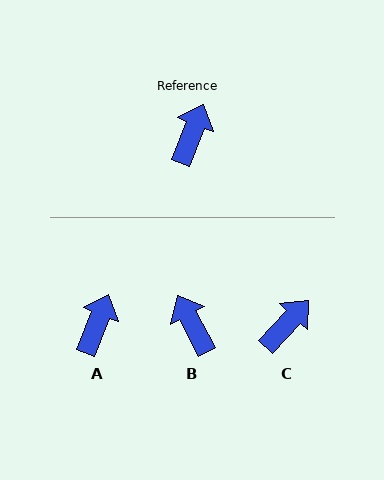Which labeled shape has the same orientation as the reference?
A.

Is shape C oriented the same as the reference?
No, it is off by about 21 degrees.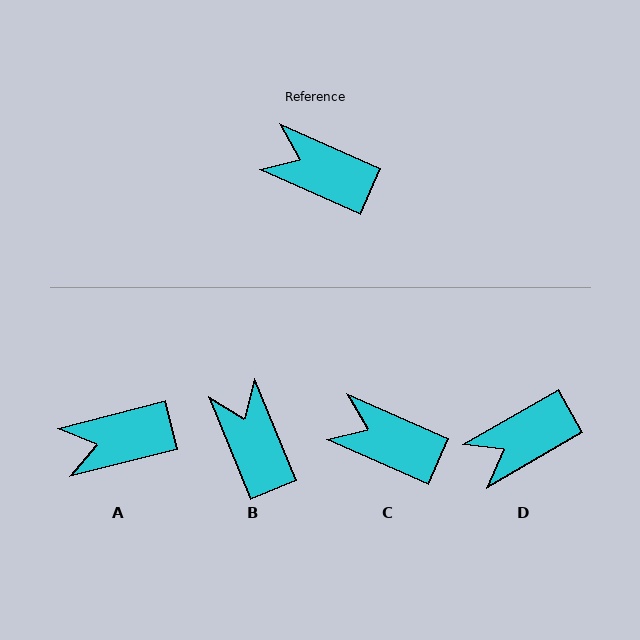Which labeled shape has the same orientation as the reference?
C.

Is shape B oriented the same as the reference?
No, it is off by about 44 degrees.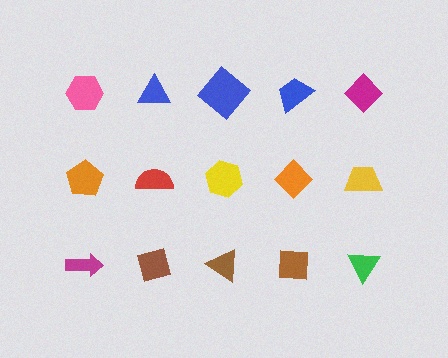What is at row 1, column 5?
A magenta diamond.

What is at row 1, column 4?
A blue trapezoid.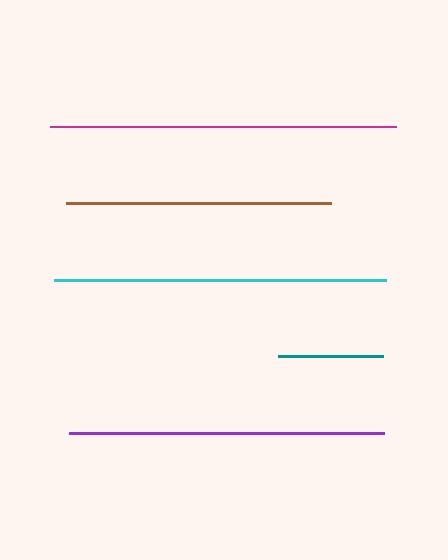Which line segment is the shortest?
The teal line is the shortest at approximately 104 pixels.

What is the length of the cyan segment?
The cyan segment is approximately 332 pixels long.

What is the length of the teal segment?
The teal segment is approximately 104 pixels long.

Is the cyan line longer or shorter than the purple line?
The cyan line is longer than the purple line.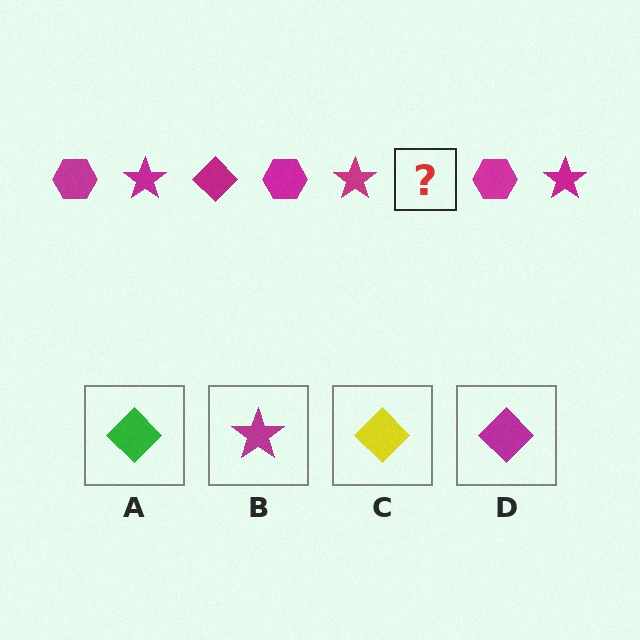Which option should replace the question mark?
Option D.